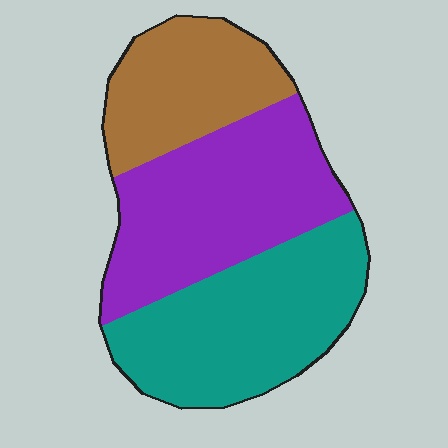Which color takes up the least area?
Brown, at roughly 25%.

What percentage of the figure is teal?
Teal takes up between a third and a half of the figure.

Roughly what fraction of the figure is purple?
Purple takes up about three eighths (3/8) of the figure.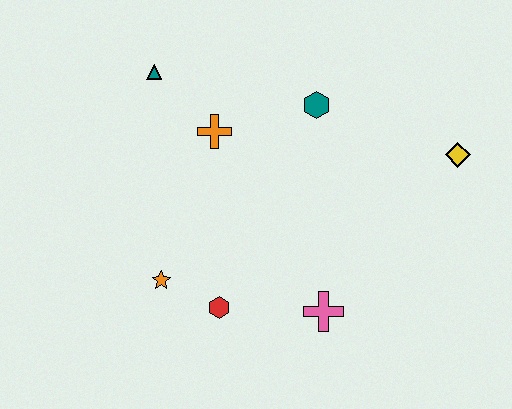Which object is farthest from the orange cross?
The yellow diamond is farthest from the orange cross.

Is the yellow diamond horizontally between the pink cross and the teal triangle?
No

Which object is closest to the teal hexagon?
The orange cross is closest to the teal hexagon.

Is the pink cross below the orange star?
Yes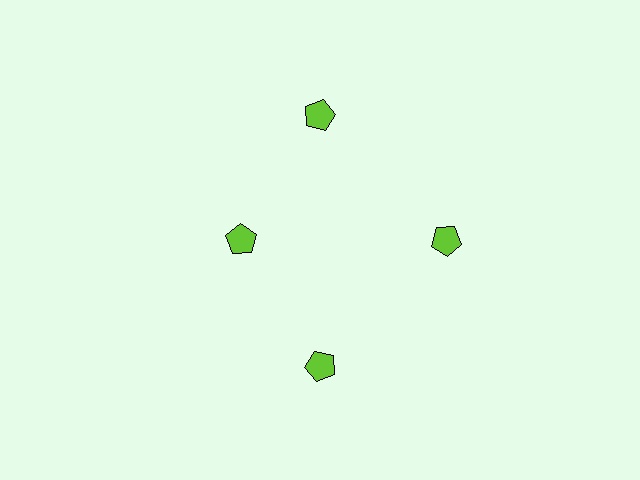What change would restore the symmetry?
The symmetry would be restored by moving it outward, back onto the ring so that all 4 pentagons sit at equal angles and equal distance from the center.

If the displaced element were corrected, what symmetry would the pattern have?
It would have 4-fold rotational symmetry — the pattern would map onto itself every 90 degrees.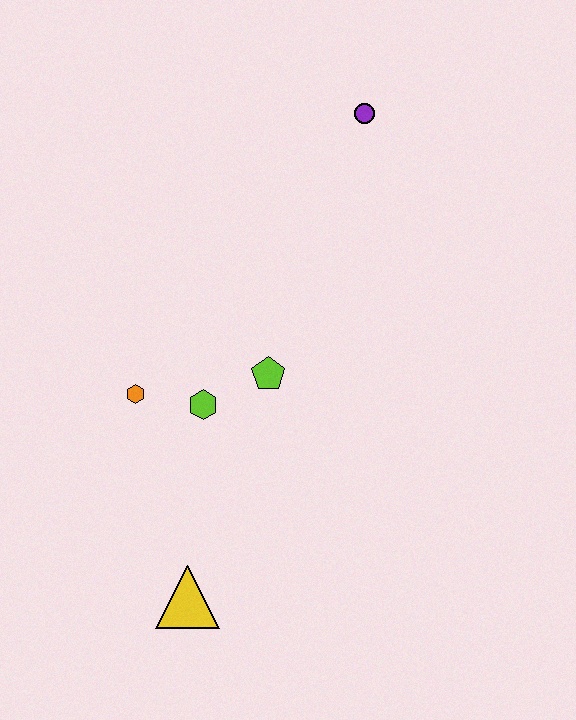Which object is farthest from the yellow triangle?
The purple circle is farthest from the yellow triangle.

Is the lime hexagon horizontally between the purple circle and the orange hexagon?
Yes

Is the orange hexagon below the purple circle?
Yes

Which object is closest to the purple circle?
The lime pentagon is closest to the purple circle.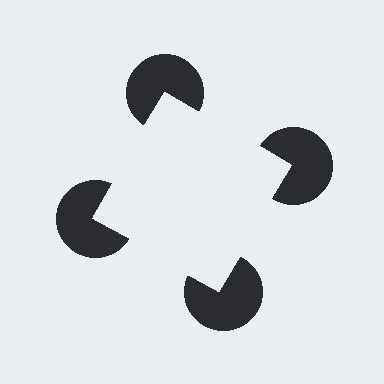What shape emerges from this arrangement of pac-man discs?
An illusory square — its edges are inferred from the aligned wedge cuts in the pac-man discs, not physically drawn.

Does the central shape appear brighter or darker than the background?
It typically appears slightly brighter than the background, even though no actual brightness change is drawn.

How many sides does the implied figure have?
4 sides.